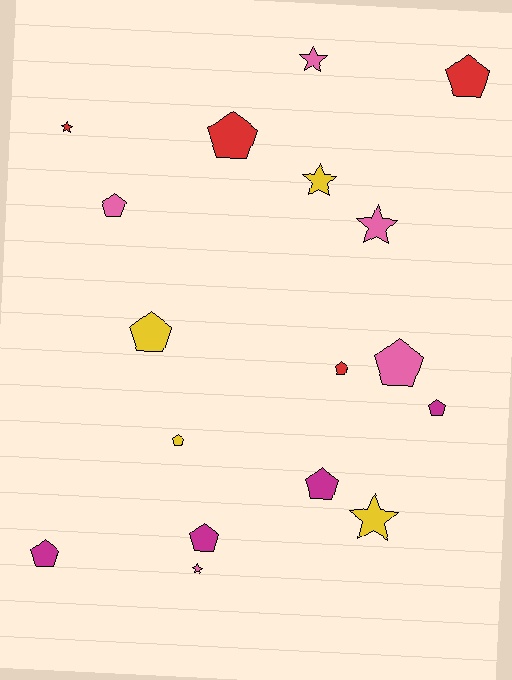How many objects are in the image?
There are 17 objects.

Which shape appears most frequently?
Pentagon, with 11 objects.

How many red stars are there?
There is 1 red star.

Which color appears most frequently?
Pink, with 5 objects.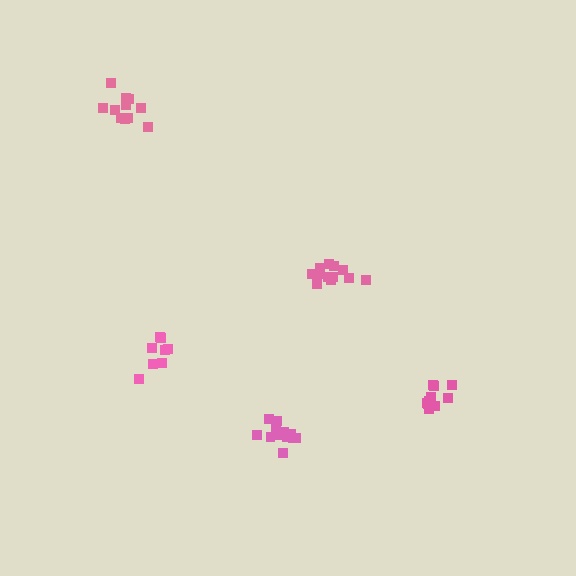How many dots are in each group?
Group 1: 12 dots, Group 2: 11 dots, Group 3: 12 dots, Group 4: 8 dots, Group 5: 10 dots (53 total).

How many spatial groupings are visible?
There are 5 spatial groupings.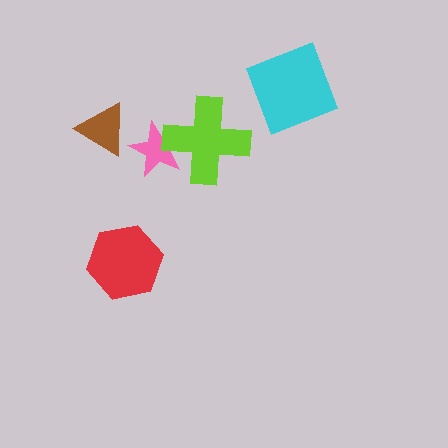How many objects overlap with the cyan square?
0 objects overlap with the cyan square.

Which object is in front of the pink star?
The lime cross is in front of the pink star.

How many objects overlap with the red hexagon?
0 objects overlap with the red hexagon.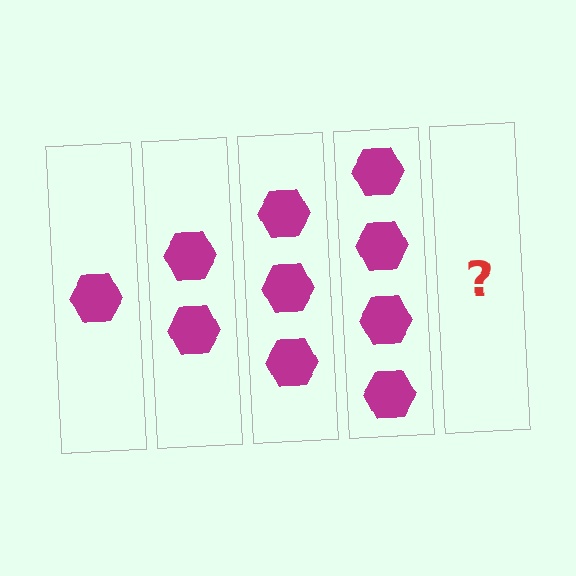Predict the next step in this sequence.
The next step is 5 hexagons.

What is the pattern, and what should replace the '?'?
The pattern is that each step adds one more hexagon. The '?' should be 5 hexagons.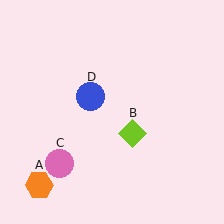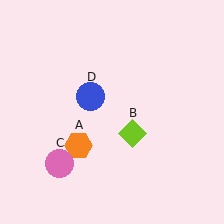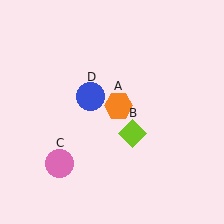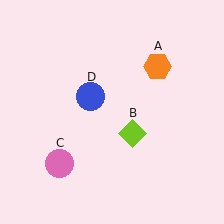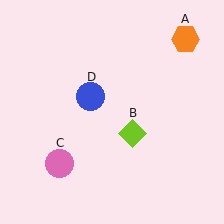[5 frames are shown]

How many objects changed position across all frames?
1 object changed position: orange hexagon (object A).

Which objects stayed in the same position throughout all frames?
Lime diamond (object B) and pink circle (object C) and blue circle (object D) remained stationary.